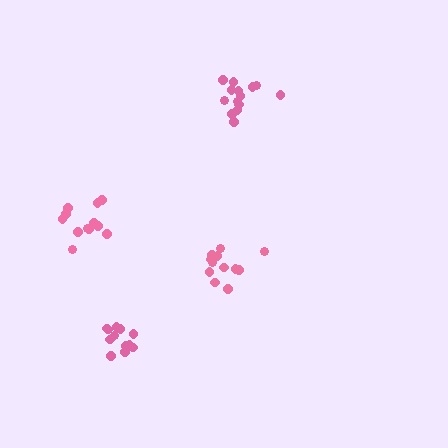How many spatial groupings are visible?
There are 4 spatial groupings.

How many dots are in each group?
Group 1: 12 dots, Group 2: 12 dots, Group 3: 12 dots, Group 4: 14 dots (50 total).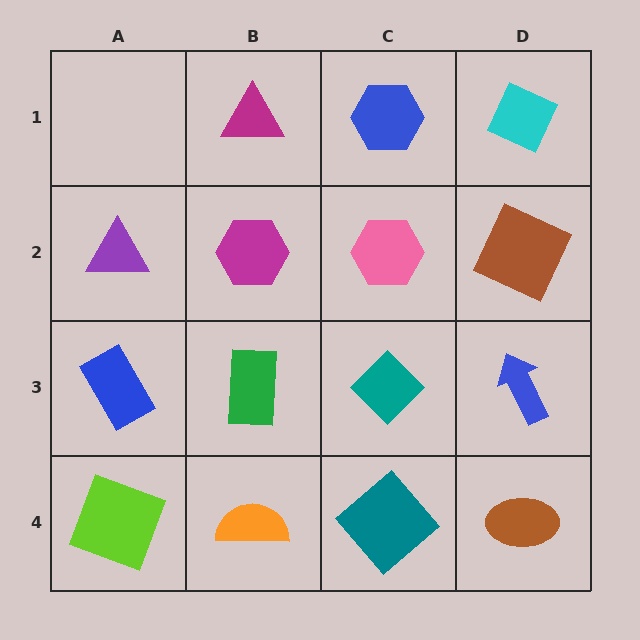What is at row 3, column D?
A blue arrow.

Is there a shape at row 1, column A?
No, that cell is empty.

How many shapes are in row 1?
3 shapes.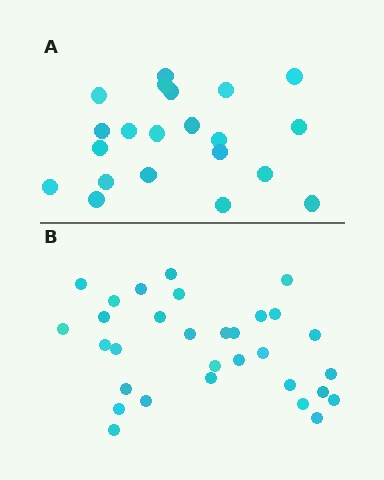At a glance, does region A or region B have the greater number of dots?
Region B (the bottom region) has more dots.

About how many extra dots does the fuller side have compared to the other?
Region B has roughly 10 or so more dots than region A.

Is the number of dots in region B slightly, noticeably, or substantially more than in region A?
Region B has substantially more. The ratio is roughly 1.5 to 1.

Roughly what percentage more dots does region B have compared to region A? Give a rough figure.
About 50% more.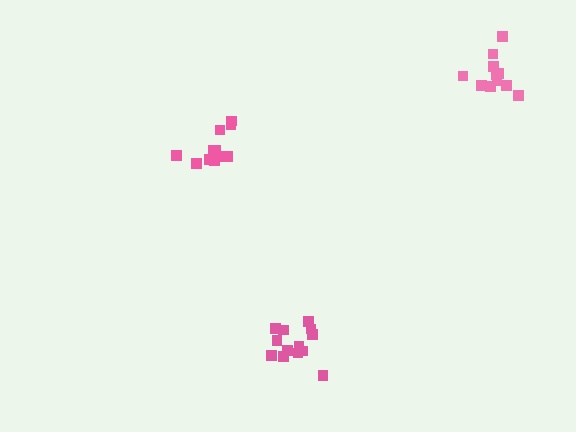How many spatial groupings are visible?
There are 3 spatial groupings.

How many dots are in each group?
Group 1: 11 dots, Group 2: 13 dots, Group 3: 11 dots (35 total).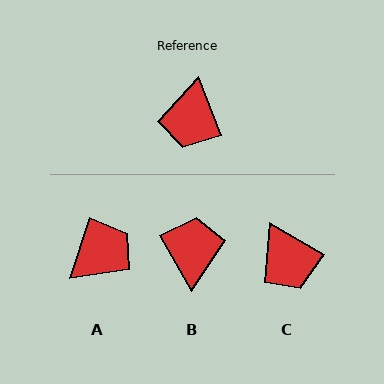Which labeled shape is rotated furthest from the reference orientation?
B, about 171 degrees away.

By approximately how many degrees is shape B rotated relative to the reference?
Approximately 171 degrees clockwise.